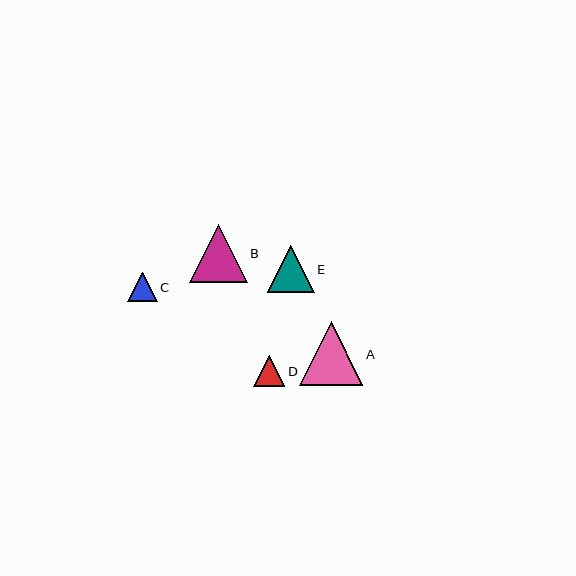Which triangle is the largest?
Triangle A is the largest with a size of approximately 64 pixels.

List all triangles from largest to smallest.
From largest to smallest: A, B, E, D, C.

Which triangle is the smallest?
Triangle C is the smallest with a size of approximately 29 pixels.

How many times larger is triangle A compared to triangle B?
Triangle A is approximately 1.1 times the size of triangle B.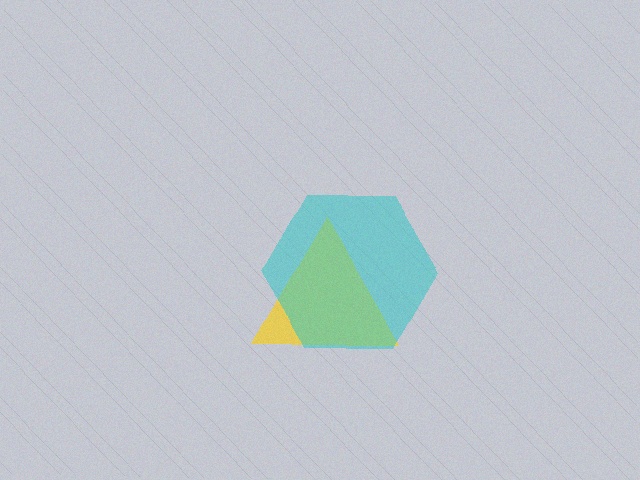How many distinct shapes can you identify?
There are 2 distinct shapes: a yellow triangle, a cyan hexagon.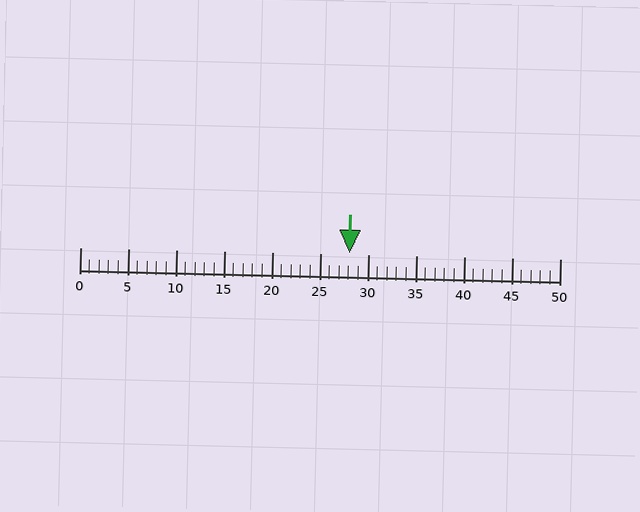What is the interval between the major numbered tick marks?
The major tick marks are spaced 5 units apart.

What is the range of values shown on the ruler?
The ruler shows values from 0 to 50.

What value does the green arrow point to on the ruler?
The green arrow points to approximately 28.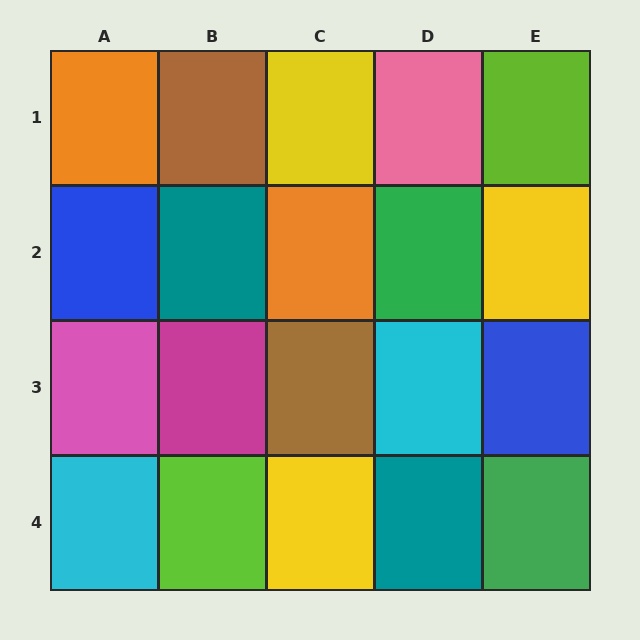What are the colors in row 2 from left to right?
Blue, teal, orange, green, yellow.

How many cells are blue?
2 cells are blue.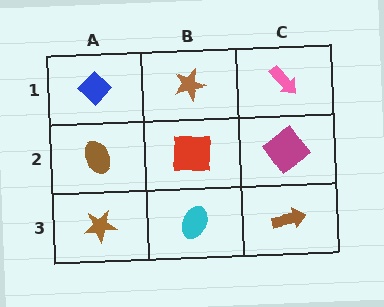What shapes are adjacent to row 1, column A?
A brown ellipse (row 2, column A), a brown star (row 1, column B).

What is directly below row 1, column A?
A brown ellipse.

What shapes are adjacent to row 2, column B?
A brown star (row 1, column B), a cyan ellipse (row 3, column B), a brown ellipse (row 2, column A), a magenta diamond (row 2, column C).